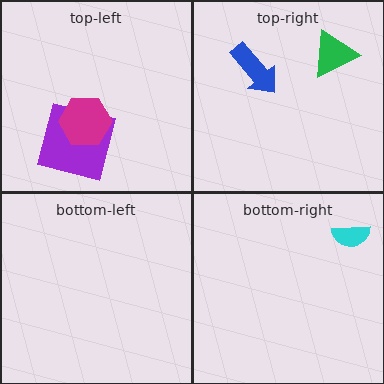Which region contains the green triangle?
The top-right region.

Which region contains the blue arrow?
The top-right region.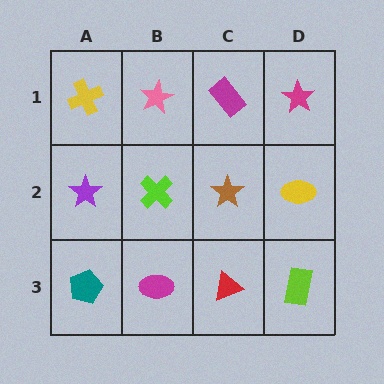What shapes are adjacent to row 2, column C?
A magenta rectangle (row 1, column C), a red triangle (row 3, column C), a lime cross (row 2, column B), a yellow ellipse (row 2, column D).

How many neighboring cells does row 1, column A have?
2.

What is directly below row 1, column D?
A yellow ellipse.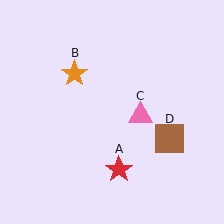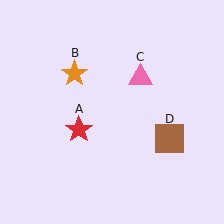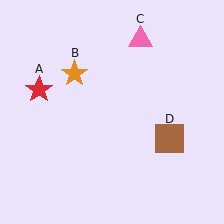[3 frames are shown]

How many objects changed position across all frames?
2 objects changed position: red star (object A), pink triangle (object C).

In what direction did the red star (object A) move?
The red star (object A) moved up and to the left.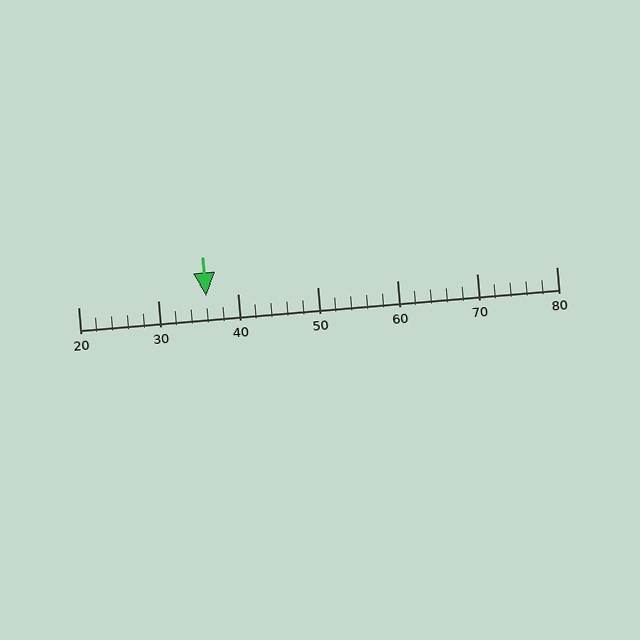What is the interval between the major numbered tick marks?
The major tick marks are spaced 10 units apart.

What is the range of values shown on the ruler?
The ruler shows values from 20 to 80.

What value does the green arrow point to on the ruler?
The green arrow points to approximately 36.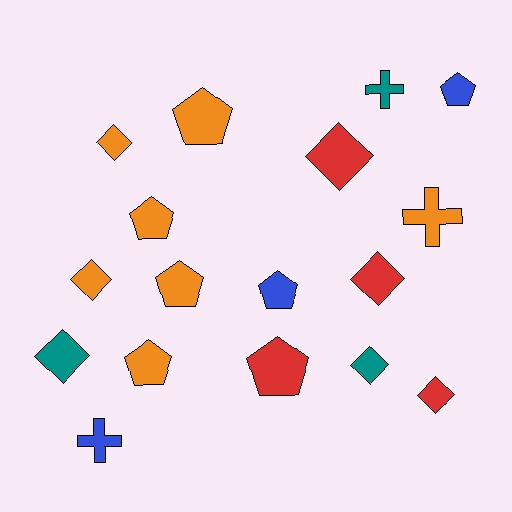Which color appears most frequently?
Orange, with 7 objects.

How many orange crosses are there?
There is 1 orange cross.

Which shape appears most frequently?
Pentagon, with 7 objects.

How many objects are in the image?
There are 17 objects.